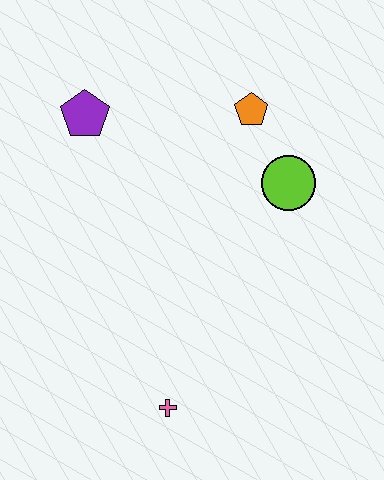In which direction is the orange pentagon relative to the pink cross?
The orange pentagon is above the pink cross.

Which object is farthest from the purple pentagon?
The pink cross is farthest from the purple pentagon.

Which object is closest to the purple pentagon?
The orange pentagon is closest to the purple pentagon.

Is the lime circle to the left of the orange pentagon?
No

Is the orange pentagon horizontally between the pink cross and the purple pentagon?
No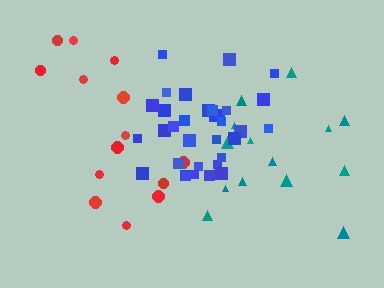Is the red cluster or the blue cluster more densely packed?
Blue.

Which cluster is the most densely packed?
Blue.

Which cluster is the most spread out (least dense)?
Red.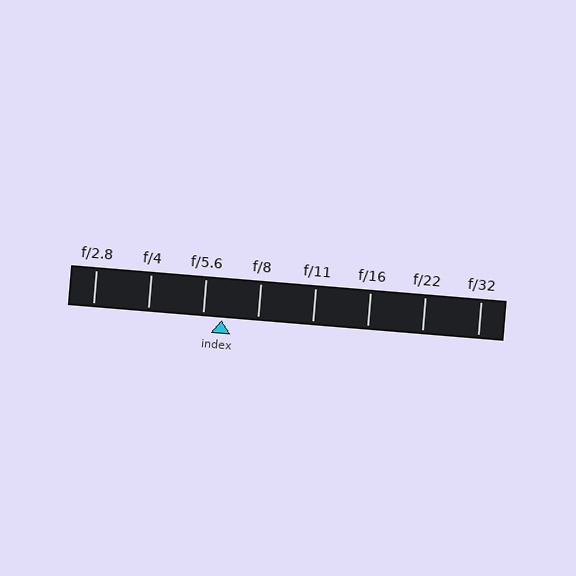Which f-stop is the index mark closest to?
The index mark is closest to f/5.6.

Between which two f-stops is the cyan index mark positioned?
The index mark is between f/5.6 and f/8.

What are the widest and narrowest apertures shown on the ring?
The widest aperture shown is f/2.8 and the narrowest is f/32.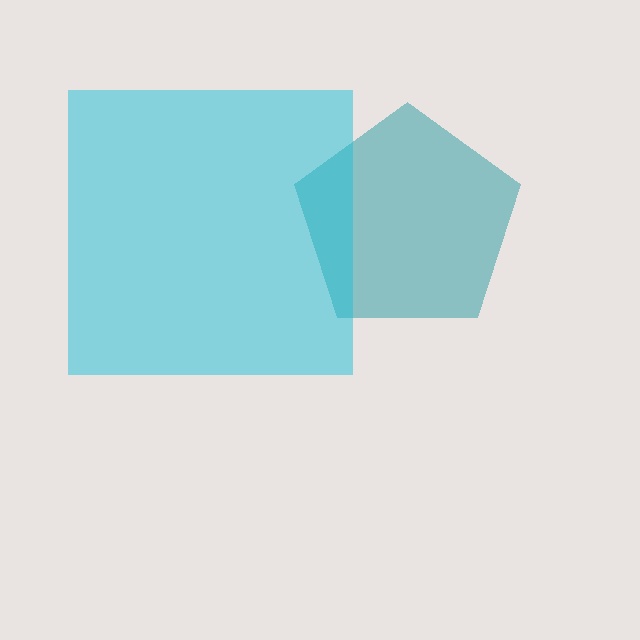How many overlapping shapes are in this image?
There are 2 overlapping shapes in the image.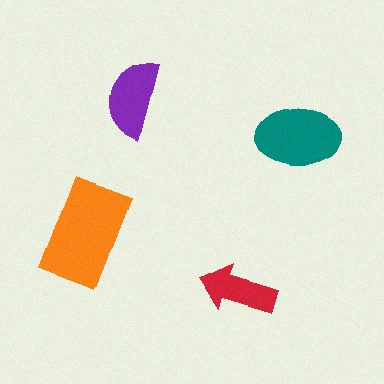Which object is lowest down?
The red arrow is bottommost.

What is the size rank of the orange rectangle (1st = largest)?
1st.